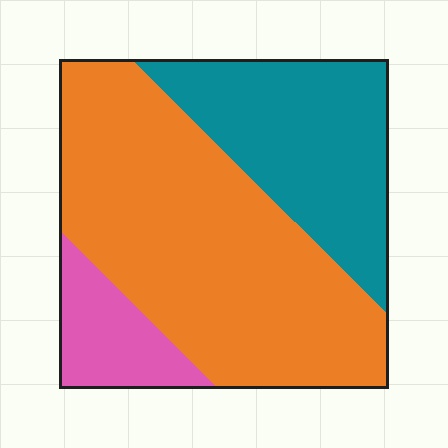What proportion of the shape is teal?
Teal takes up between a quarter and a half of the shape.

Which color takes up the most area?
Orange, at roughly 60%.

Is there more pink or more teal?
Teal.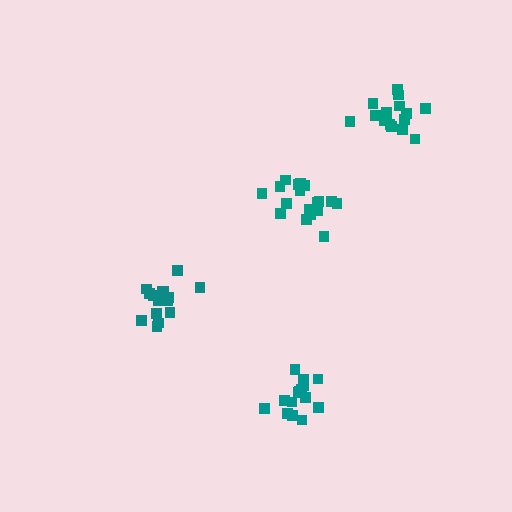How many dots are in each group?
Group 1: 18 dots, Group 2: 16 dots, Group 3: 17 dots, Group 4: 17 dots (68 total).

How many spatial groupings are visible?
There are 4 spatial groupings.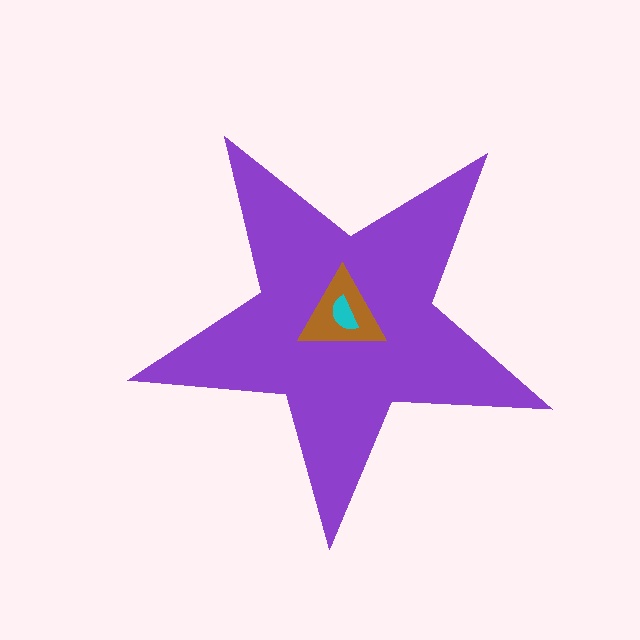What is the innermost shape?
The cyan semicircle.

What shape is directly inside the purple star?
The brown triangle.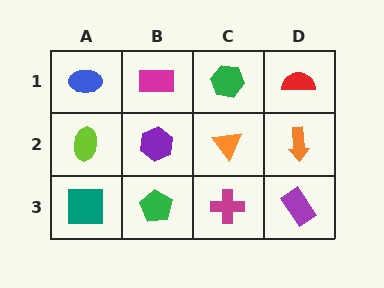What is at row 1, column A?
A blue ellipse.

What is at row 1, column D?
A red semicircle.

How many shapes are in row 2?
4 shapes.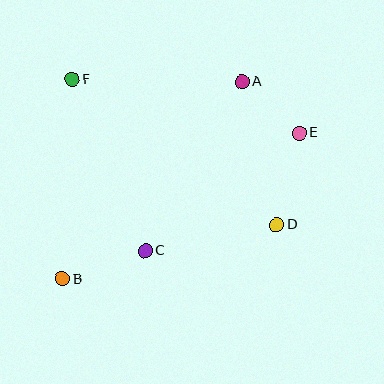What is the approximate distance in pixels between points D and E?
The distance between D and E is approximately 95 pixels.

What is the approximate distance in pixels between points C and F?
The distance between C and F is approximately 186 pixels.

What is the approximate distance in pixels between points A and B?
The distance between A and B is approximately 267 pixels.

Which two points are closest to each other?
Points A and E are closest to each other.